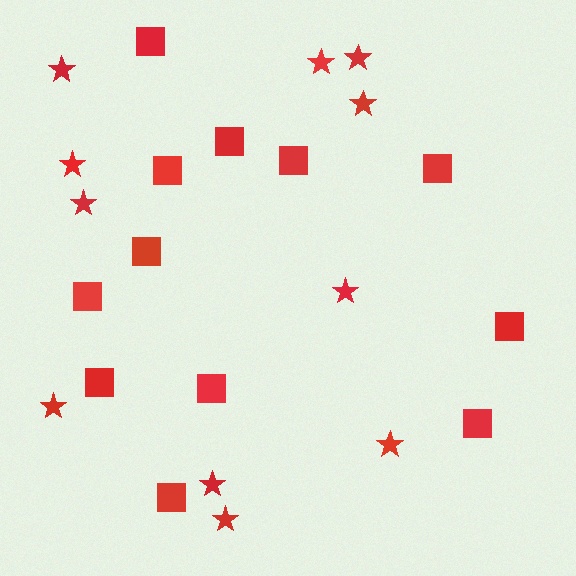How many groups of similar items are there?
There are 2 groups: one group of squares (12) and one group of stars (11).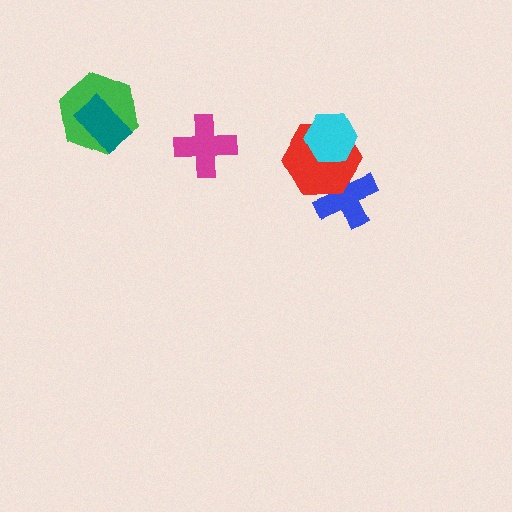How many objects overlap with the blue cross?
1 object overlaps with the blue cross.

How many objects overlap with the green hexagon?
1 object overlaps with the green hexagon.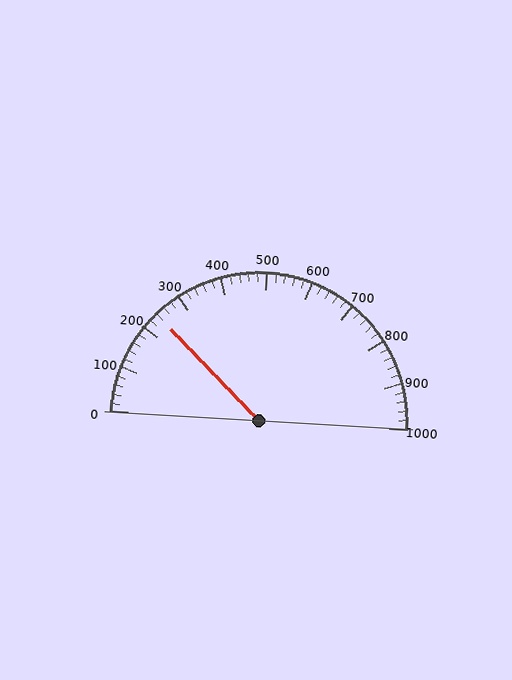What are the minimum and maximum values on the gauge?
The gauge ranges from 0 to 1000.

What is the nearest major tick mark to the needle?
The nearest major tick mark is 200.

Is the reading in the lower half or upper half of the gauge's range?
The reading is in the lower half of the range (0 to 1000).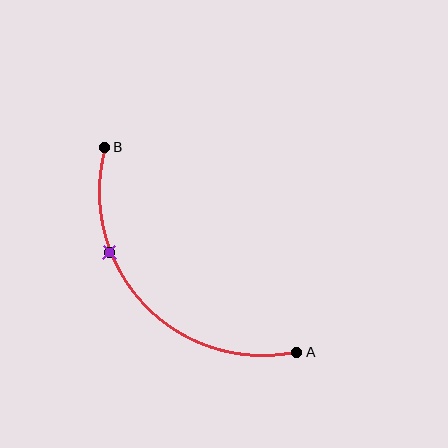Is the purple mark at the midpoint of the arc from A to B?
No. The purple mark lies on the arc but is closer to endpoint B. The arc midpoint would be at the point on the curve equidistant along the arc from both A and B.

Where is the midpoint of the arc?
The arc midpoint is the point on the curve farthest from the straight line joining A and B. It sits below and to the left of that line.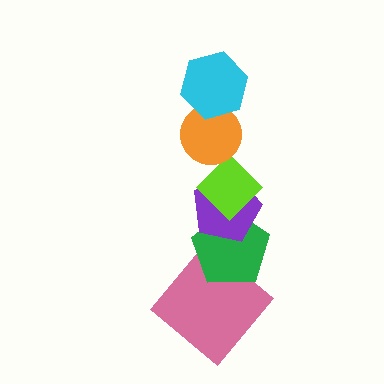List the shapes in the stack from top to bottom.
From top to bottom: the cyan hexagon, the orange circle, the lime diamond, the purple pentagon, the green pentagon, the pink diamond.